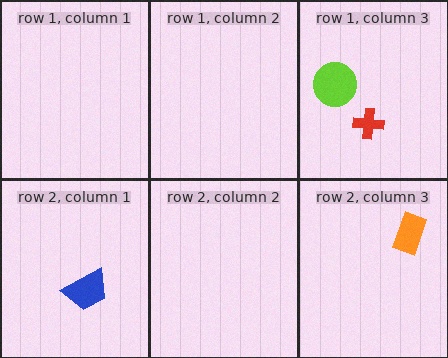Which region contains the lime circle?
The row 1, column 3 region.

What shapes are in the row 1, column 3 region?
The lime circle, the red cross.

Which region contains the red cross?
The row 1, column 3 region.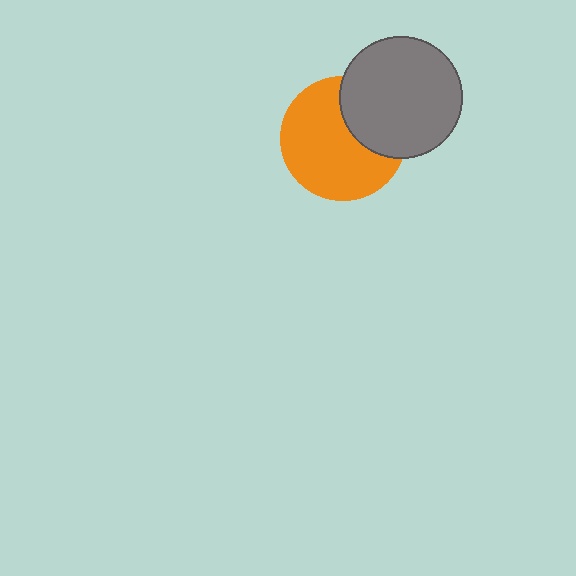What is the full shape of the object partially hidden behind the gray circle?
The partially hidden object is an orange circle.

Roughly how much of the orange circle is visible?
Most of it is visible (roughly 69%).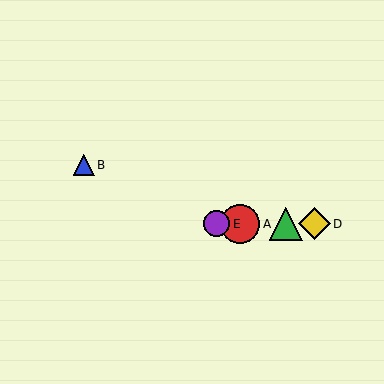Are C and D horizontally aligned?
Yes, both are at y≈224.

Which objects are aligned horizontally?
Objects A, C, D, E are aligned horizontally.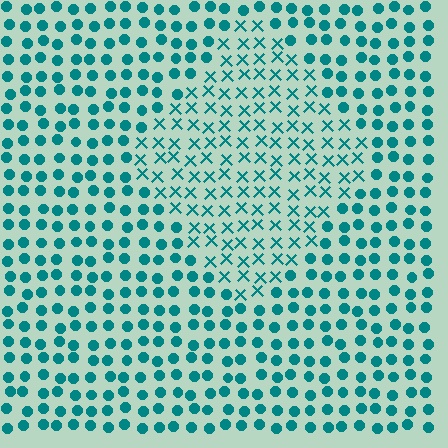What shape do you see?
I see a diamond.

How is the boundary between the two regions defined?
The boundary is defined by a change in element shape: X marks inside vs. circles outside. All elements share the same color and spacing.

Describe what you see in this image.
The image is filled with small teal elements arranged in a uniform grid. A diamond-shaped region contains X marks, while the surrounding area contains circles. The boundary is defined purely by the change in element shape.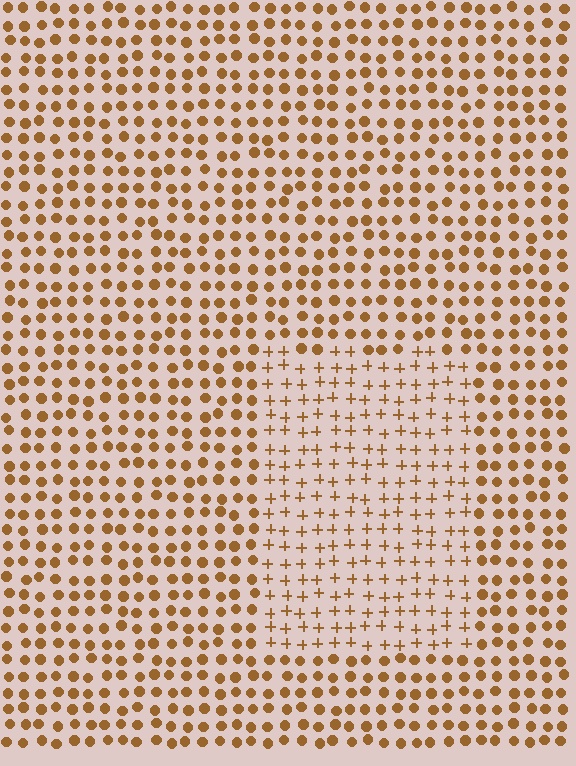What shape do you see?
I see a rectangle.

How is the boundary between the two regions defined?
The boundary is defined by a change in element shape: plus signs inside vs. circles outside. All elements share the same color and spacing.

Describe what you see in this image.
The image is filled with small brown elements arranged in a uniform grid. A rectangle-shaped region contains plus signs, while the surrounding area contains circles. The boundary is defined purely by the change in element shape.